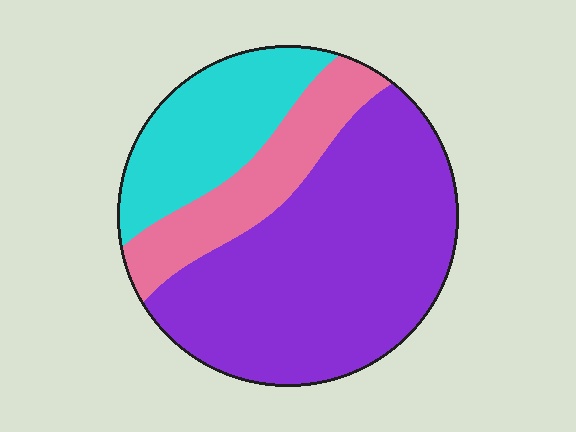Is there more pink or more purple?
Purple.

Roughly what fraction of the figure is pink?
Pink covers about 20% of the figure.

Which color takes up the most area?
Purple, at roughly 60%.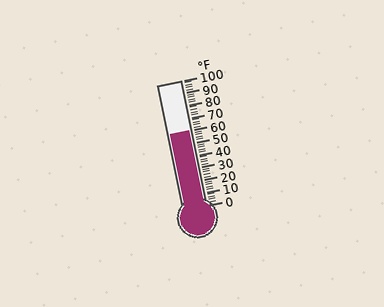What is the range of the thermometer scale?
The thermometer scale ranges from 0°F to 100°F.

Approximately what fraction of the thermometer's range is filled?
The thermometer is filled to approximately 60% of its range.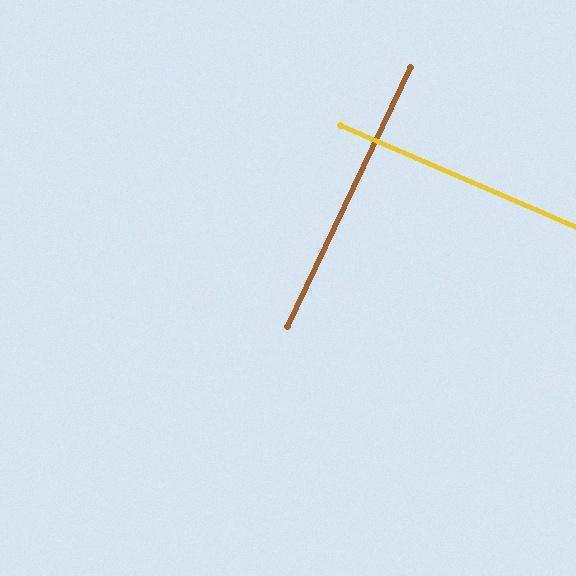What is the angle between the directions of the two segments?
Approximately 88 degrees.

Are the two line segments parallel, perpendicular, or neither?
Perpendicular — they meet at approximately 88°.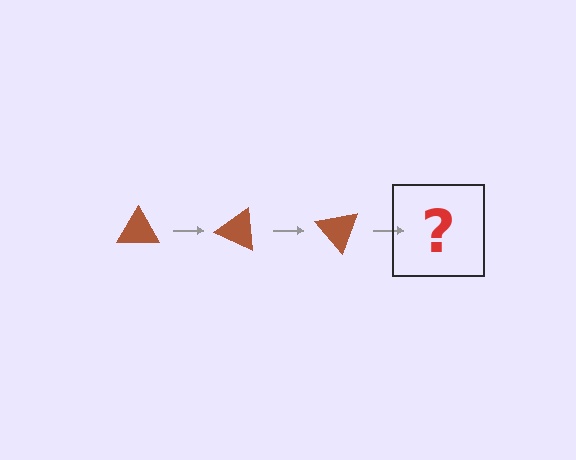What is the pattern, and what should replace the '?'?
The pattern is that the triangle rotates 25 degrees each step. The '?' should be a brown triangle rotated 75 degrees.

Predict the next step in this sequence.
The next step is a brown triangle rotated 75 degrees.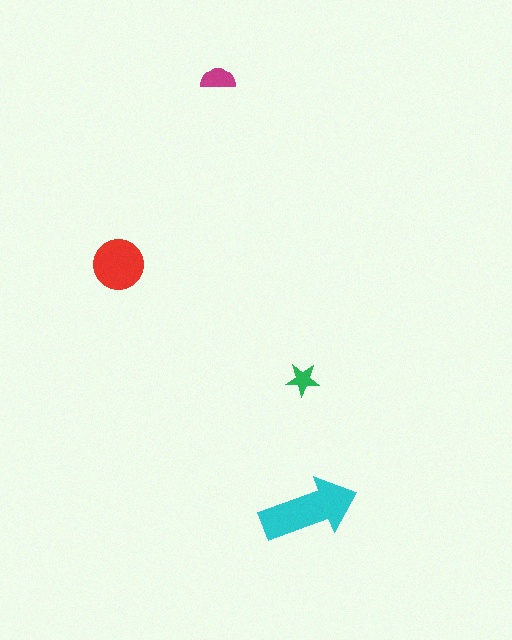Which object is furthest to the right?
The cyan arrow is rightmost.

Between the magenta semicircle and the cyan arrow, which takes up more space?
The cyan arrow.